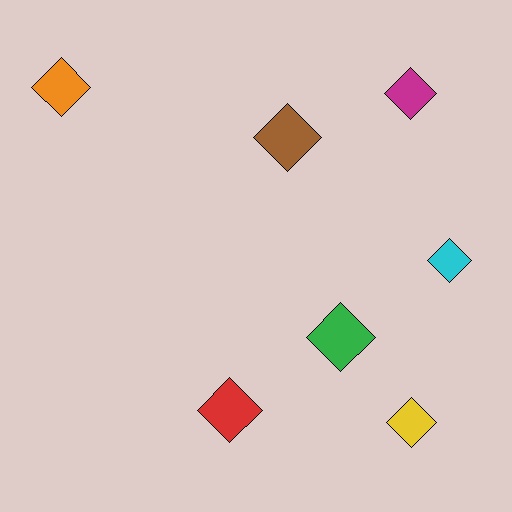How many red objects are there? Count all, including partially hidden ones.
There is 1 red object.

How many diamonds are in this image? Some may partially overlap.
There are 7 diamonds.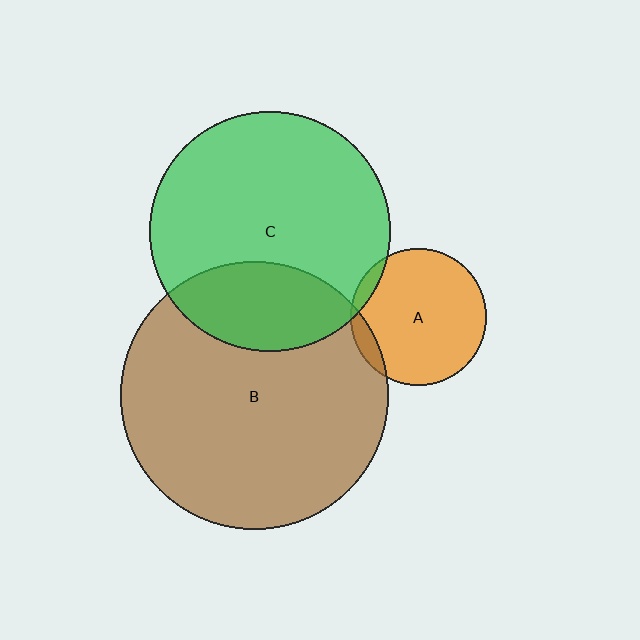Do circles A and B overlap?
Yes.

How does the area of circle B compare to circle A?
Approximately 3.9 times.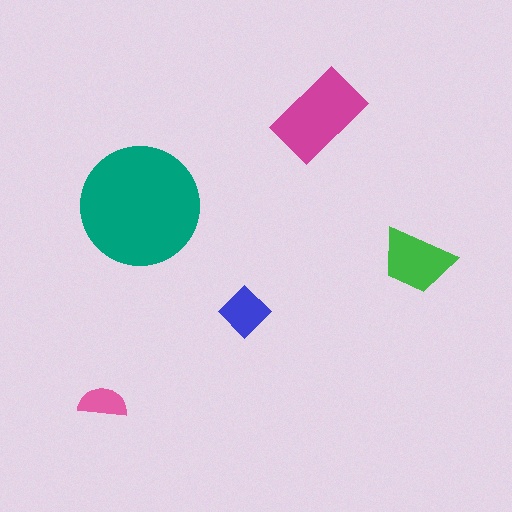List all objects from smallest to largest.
The pink semicircle, the blue diamond, the green trapezoid, the magenta rectangle, the teal circle.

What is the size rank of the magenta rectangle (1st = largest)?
2nd.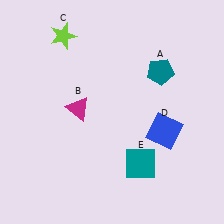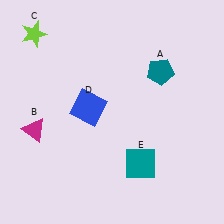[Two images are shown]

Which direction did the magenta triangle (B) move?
The magenta triangle (B) moved left.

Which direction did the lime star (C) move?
The lime star (C) moved left.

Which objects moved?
The objects that moved are: the magenta triangle (B), the lime star (C), the blue square (D).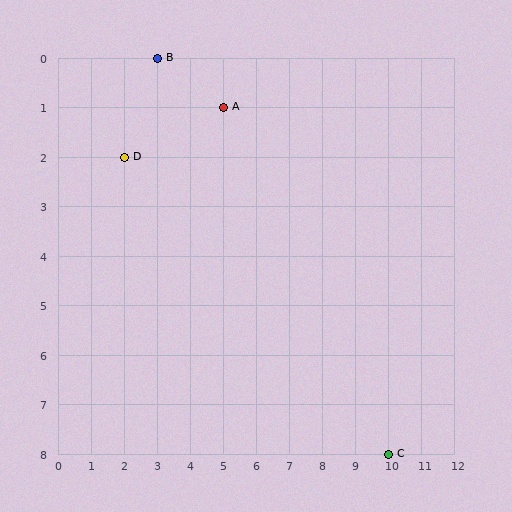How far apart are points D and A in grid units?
Points D and A are 3 columns and 1 row apart (about 3.2 grid units diagonally).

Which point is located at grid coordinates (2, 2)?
Point D is at (2, 2).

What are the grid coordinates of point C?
Point C is at grid coordinates (10, 8).